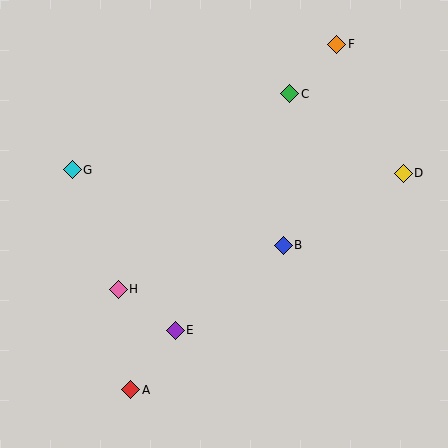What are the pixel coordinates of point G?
Point G is at (72, 170).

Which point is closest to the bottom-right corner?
Point B is closest to the bottom-right corner.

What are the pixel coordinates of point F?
Point F is at (337, 44).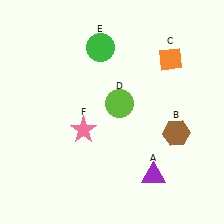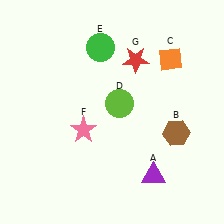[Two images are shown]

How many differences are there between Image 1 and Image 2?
There is 1 difference between the two images.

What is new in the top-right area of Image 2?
A red star (G) was added in the top-right area of Image 2.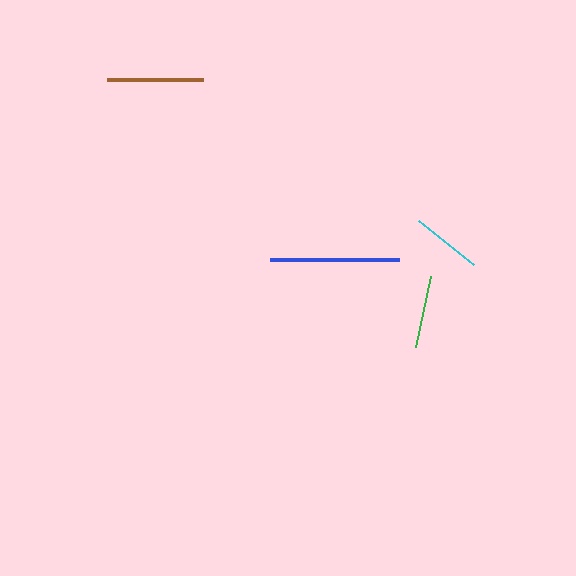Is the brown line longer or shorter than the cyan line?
The brown line is longer than the cyan line.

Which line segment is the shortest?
The cyan line is the shortest at approximately 71 pixels.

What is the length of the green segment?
The green segment is approximately 72 pixels long.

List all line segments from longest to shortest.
From longest to shortest: blue, brown, green, cyan.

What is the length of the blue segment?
The blue segment is approximately 129 pixels long.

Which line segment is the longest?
The blue line is the longest at approximately 129 pixels.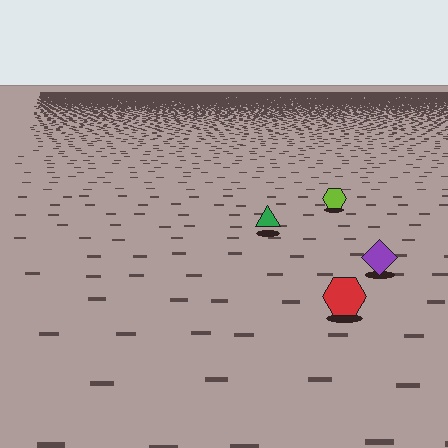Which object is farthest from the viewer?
The lime hexagon is farthest from the viewer. It appears smaller and the ground texture around it is denser.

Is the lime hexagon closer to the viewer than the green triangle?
No. The green triangle is closer — you can tell from the texture gradient: the ground texture is coarser near it.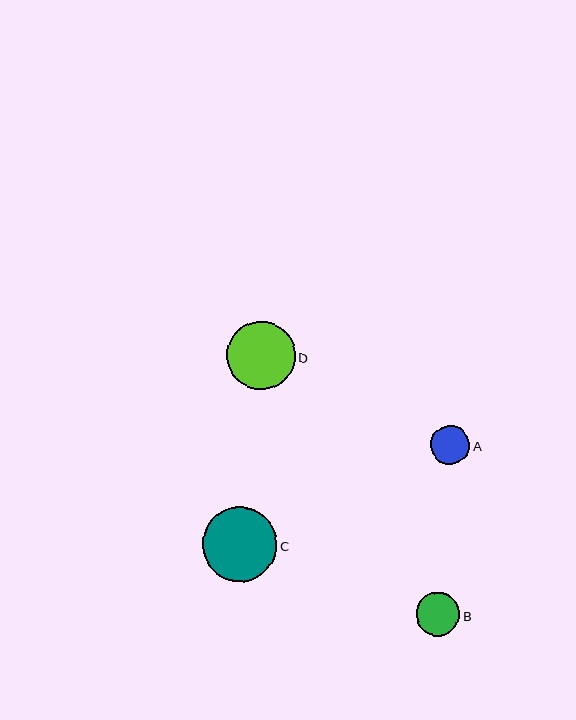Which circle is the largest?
Circle C is the largest with a size of approximately 74 pixels.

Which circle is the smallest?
Circle A is the smallest with a size of approximately 40 pixels.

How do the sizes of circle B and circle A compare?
Circle B and circle A are approximately the same size.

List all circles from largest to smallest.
From largest to smallest: C, D, B, A.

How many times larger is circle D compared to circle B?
Circle D is approximately 1.6 times the size of circle B.